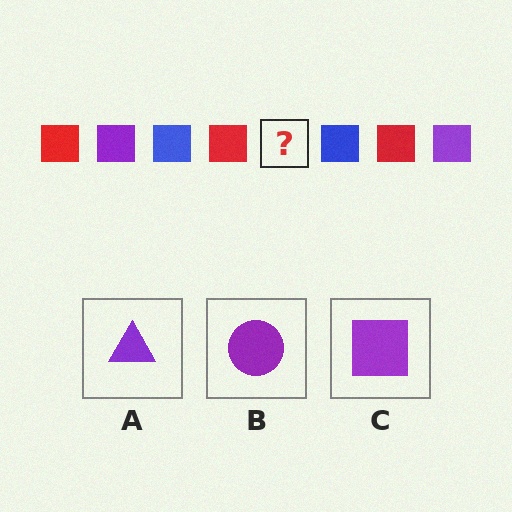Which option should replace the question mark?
Option C.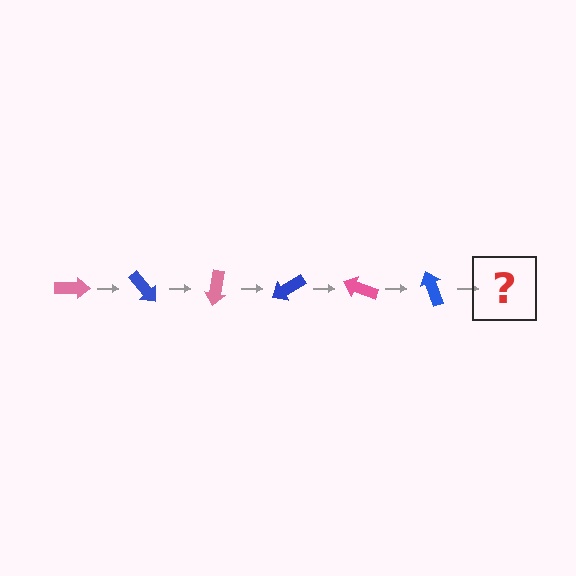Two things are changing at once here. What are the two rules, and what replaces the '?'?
The two rules are that it rotates 50 degrees each step and the color cycles through pink and blue. The '?' should be a pink arrow, rotated 300 degrees from the start.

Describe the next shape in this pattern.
It should be a pink arrow, rotated 300 degrees from the start.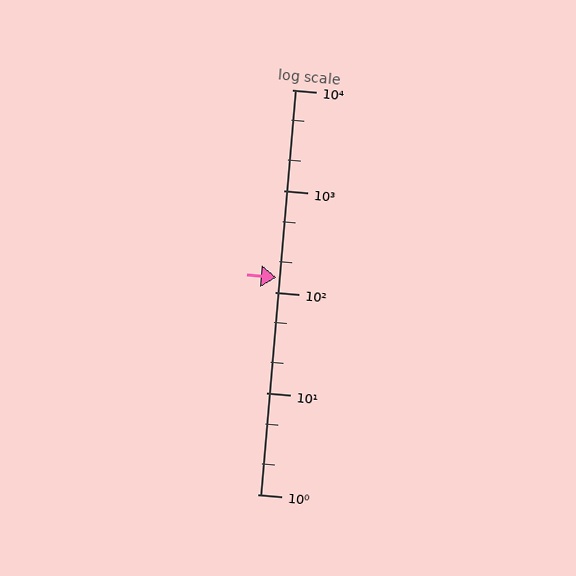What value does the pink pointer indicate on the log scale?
The pointer indicates approximately 140.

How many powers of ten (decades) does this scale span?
The scale spans 4 decades, from 1 to 10000.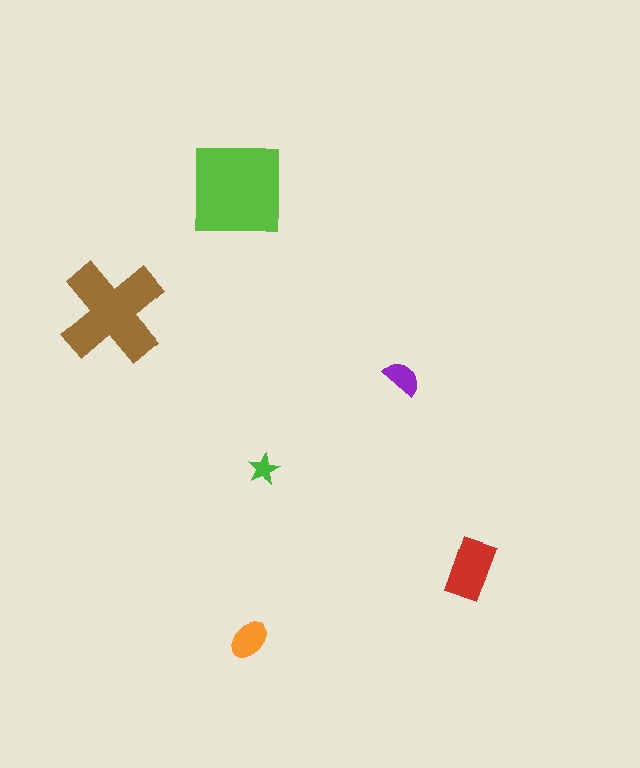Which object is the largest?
The lime square.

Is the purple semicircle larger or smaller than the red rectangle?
Smaller.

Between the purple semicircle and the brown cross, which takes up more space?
The brown cross.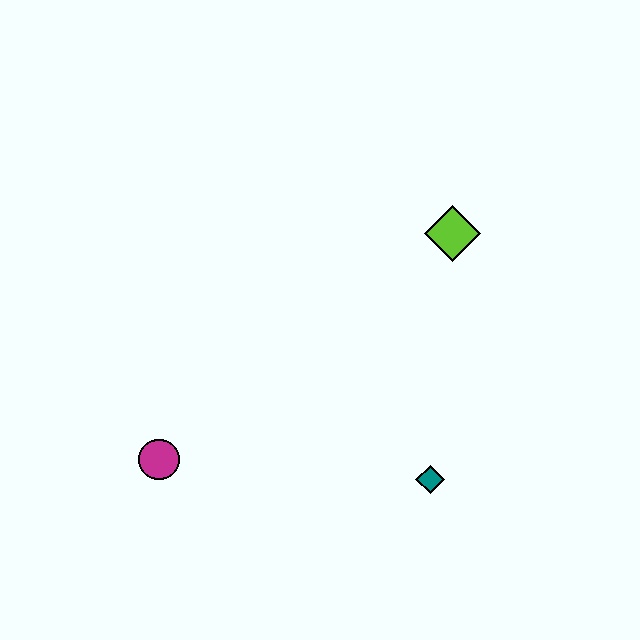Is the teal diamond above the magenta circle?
No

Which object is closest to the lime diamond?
The teal diamond is closest to the lime diamond.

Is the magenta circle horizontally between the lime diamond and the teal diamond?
No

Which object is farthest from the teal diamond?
The magenta circle is farthest from the teal diamond.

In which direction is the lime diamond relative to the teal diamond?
The lime diamond is above the teal diamond.